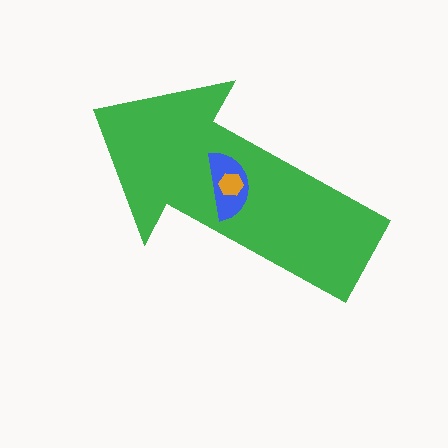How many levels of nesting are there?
3.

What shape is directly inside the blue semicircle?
The orange hexagon.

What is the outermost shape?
The green arrow.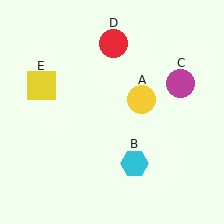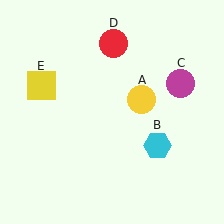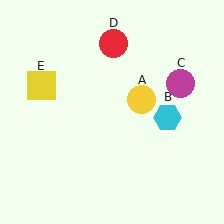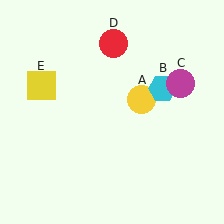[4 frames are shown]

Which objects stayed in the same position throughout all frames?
Yellow circle (object A) and magenta circle (object C) and red circle (object D) and yellow square (object E) remained stationary.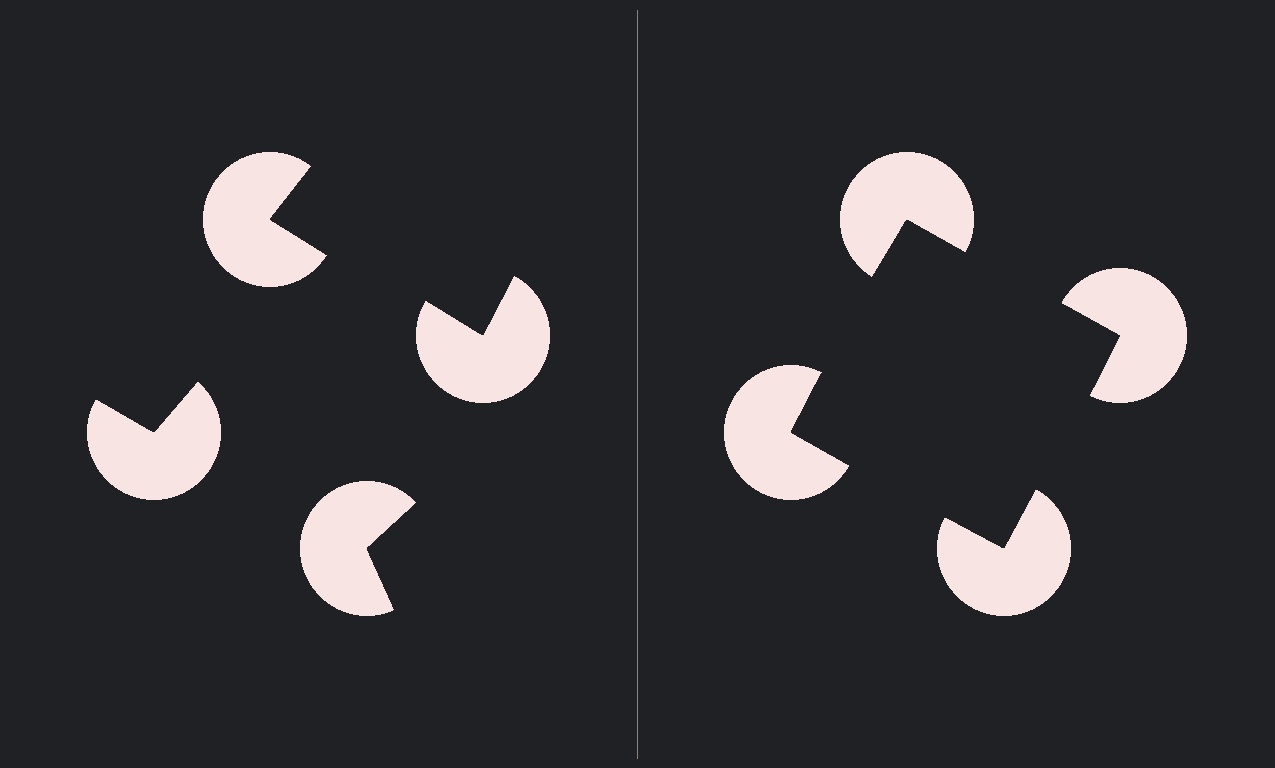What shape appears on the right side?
An illusory square.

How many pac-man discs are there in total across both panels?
8 — 4 on each side.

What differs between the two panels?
The pac-man discs are positioned identically on both sides; only the wedge orientations differ. On the right they align to a square; on the left they are misaligned.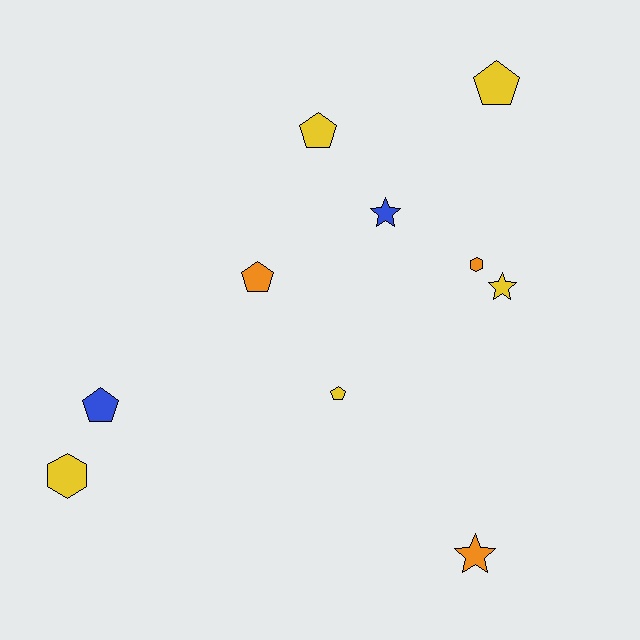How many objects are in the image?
There are 10 objects.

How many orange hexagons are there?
There is 1 orange hexagon.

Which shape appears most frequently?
Pentagon, with 5 objects.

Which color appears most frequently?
Yellow, with 5 objects.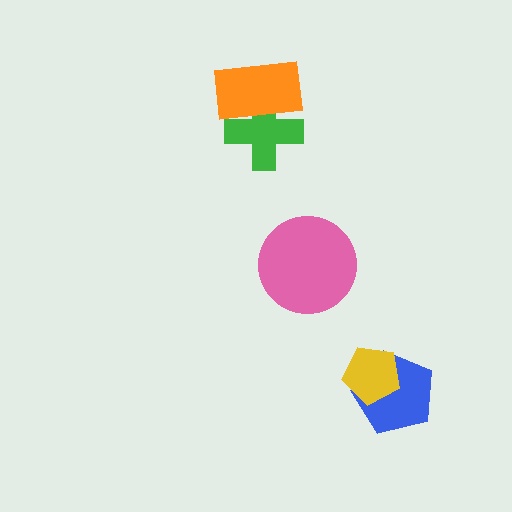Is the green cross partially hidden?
Yes, it is partially covered by another shape.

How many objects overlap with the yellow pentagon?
1 object overlaps with the yellow pentagon.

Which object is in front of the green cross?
The orange rectangle is in front of the green cross.